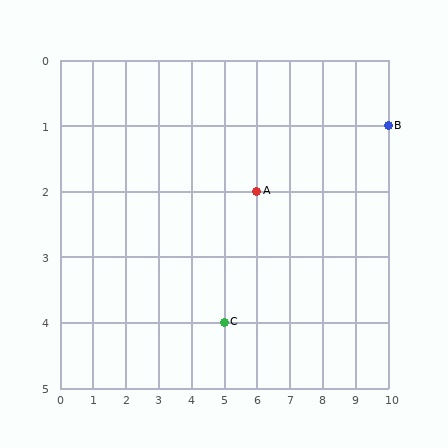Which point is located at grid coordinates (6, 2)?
Point A is at (6, 2).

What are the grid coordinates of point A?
Point A is at grid coordinates (6, 2).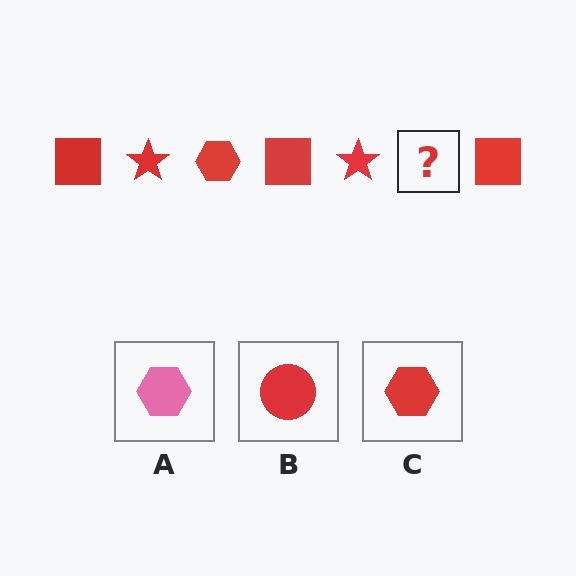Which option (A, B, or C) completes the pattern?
C.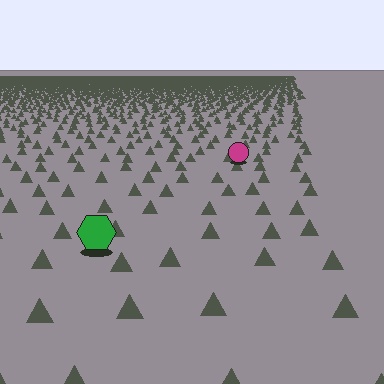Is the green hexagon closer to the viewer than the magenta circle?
Yes. The green hexagon is closer — you can tell from the texture gradient: the ground texture is coarser near it.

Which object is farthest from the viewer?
The magenta circle is farthest from the viewer. It appears smaller and the ground texture around it is denser.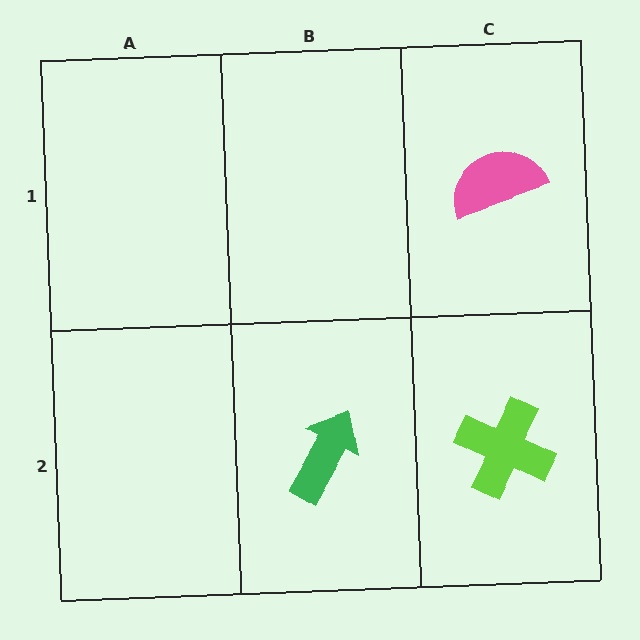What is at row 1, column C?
A pink semicircle.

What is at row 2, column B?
A green arrow.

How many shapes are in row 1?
1 shape.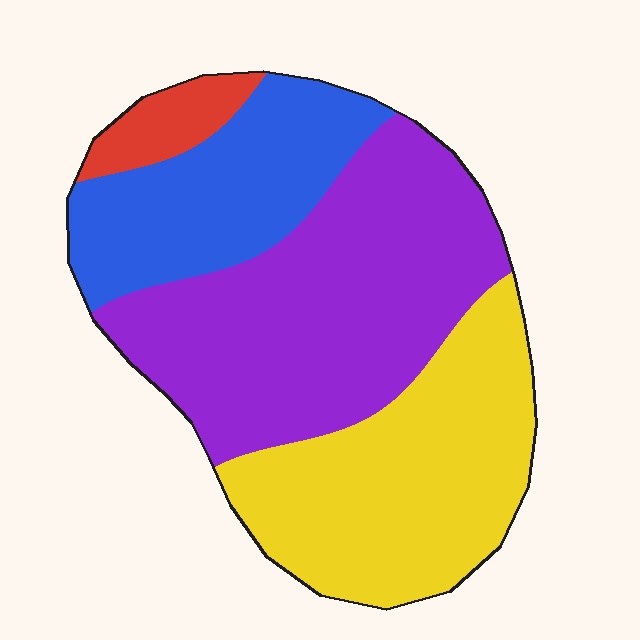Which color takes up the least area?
Red, at roughly 5%.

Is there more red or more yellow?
Yellow.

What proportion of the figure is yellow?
Yellow covers around 30% of the figure.